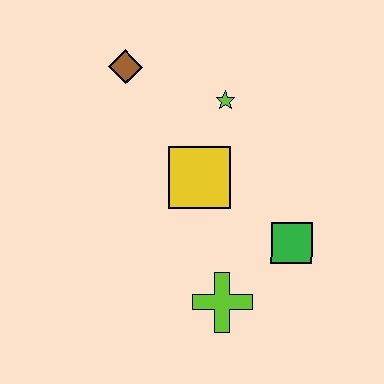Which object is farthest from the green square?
The brown diamond is farthest from the green square.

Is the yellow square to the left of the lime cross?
Yes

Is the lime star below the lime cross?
No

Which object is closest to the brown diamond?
The lime star is closest to the brown diamond.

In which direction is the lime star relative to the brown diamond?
The lime star is to the right of the brown diamond.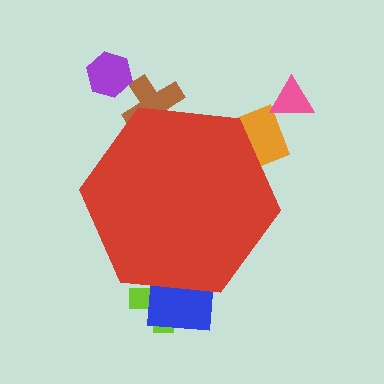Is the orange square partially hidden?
Yes, the orange square is partially hidden behind the red hexagon.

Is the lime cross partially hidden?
Yes, the lime cross is partially hidden behind the red hexagon.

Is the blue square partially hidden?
Yes, the blue square is partially hidden behind the red hexagon.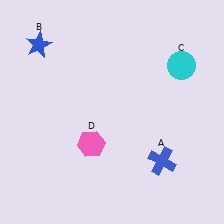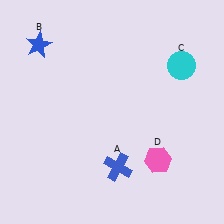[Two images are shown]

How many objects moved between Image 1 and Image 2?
2 objects moved between the two images.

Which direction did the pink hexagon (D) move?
The pink hexagon (D) moved right.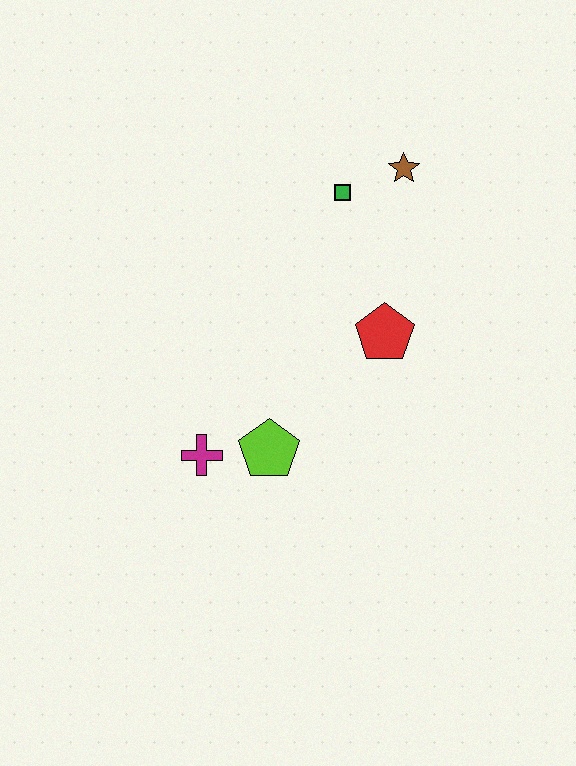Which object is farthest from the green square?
The magenta cross is farthest from the green square.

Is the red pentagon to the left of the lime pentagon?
No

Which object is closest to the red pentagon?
The green square is closest to the red pentagon.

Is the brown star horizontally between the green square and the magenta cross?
No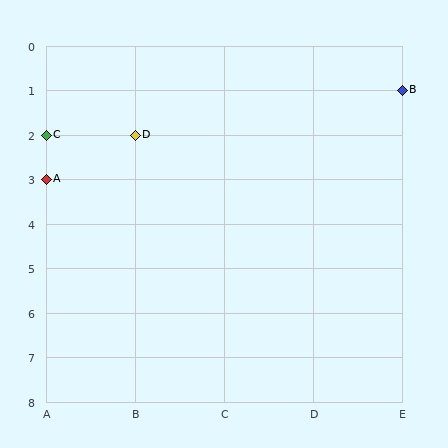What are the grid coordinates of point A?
Point A is at grid coordinates (A, 3).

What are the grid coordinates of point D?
Point D is at grid coordinates (B, 2).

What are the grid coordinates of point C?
Point C is at grid coordinates (A, 2).